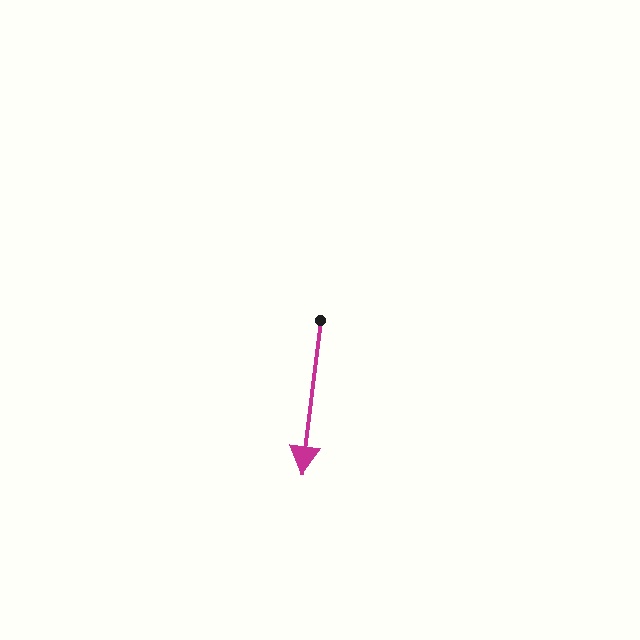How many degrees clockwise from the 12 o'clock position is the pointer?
Approximately 187 degrees.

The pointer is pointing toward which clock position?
Roughly 6 o'clock.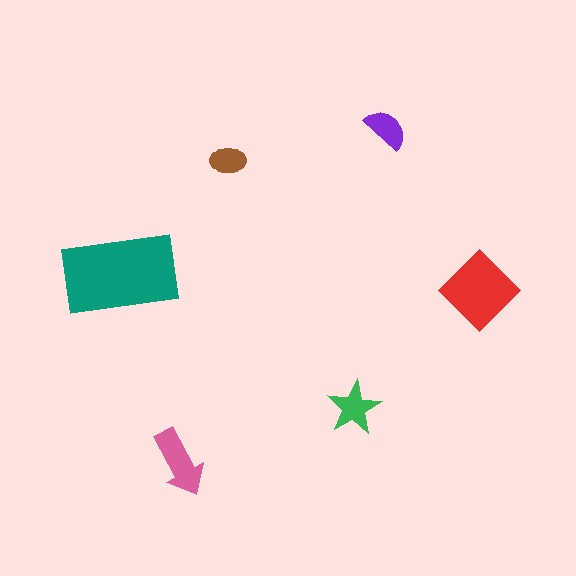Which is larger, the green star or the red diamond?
The red diamond.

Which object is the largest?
The teal rectangle.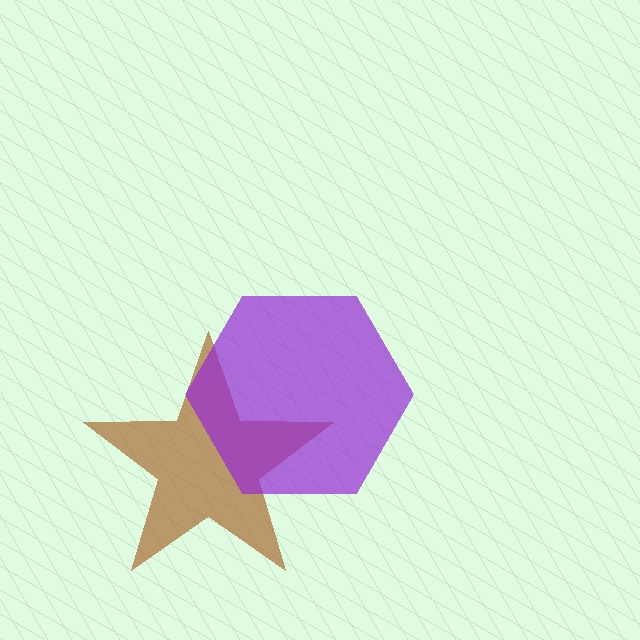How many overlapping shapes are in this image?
There are 2 overlapping shapes in the image.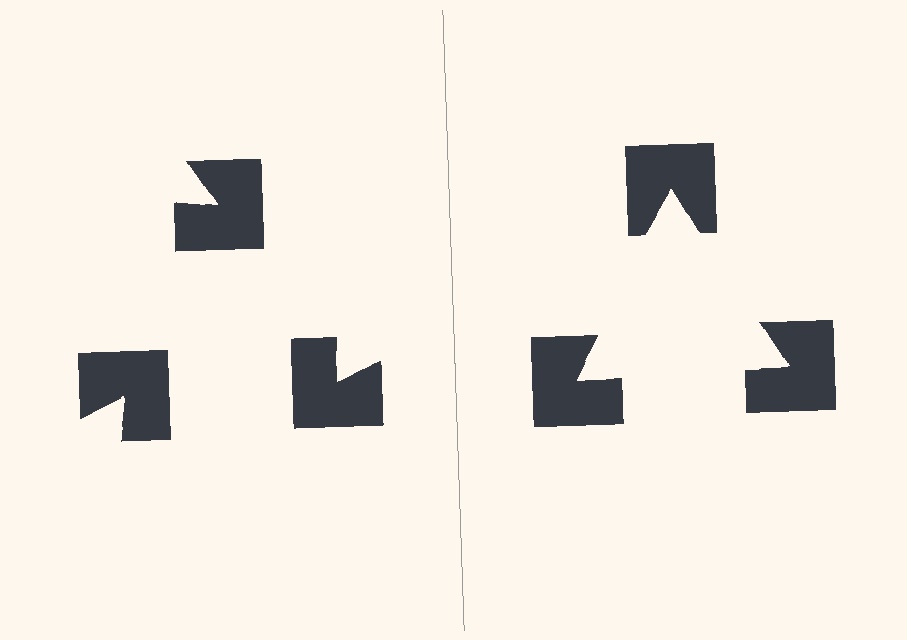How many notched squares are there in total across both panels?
6 — 3 on each side.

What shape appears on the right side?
An illusory triangle.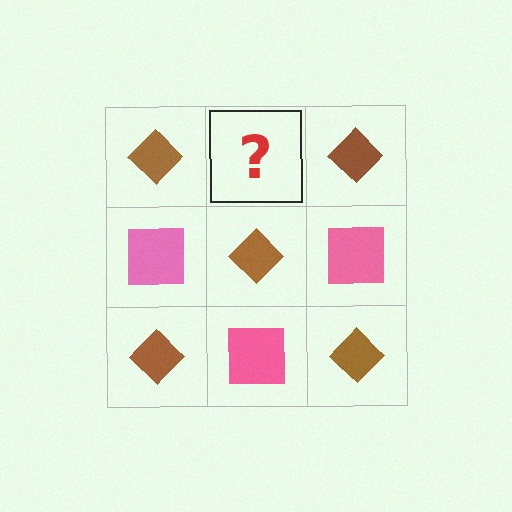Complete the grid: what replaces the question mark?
The question mark should be replaced with a pink square.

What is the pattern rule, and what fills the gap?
The rule is that it alternates brown diamond and pink square in a checkerboard pattern. The gap should be filled with a pink square.